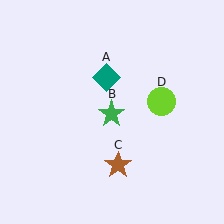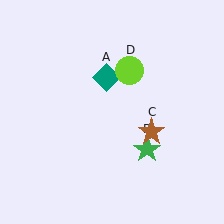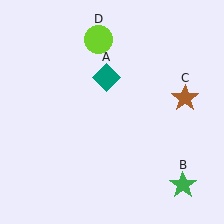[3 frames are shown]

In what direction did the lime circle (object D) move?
The lime circle (object D) moved up and to the left.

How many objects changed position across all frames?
3 objects changed position: green star (object B), brown star (object C), lime circle (object D).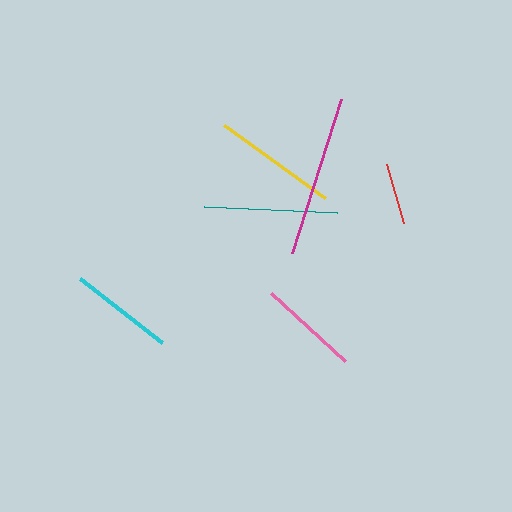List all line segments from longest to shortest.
From longest to shortest: magenta, teal, yellow, cyan, pink, red.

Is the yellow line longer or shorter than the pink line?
The yellow line is longer than the pink line.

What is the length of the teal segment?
The teal segment is approximately 133 pixels long.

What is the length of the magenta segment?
The magenta segment is approximately 162 pixels long.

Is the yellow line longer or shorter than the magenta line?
The magenta line is longer than the yellow line.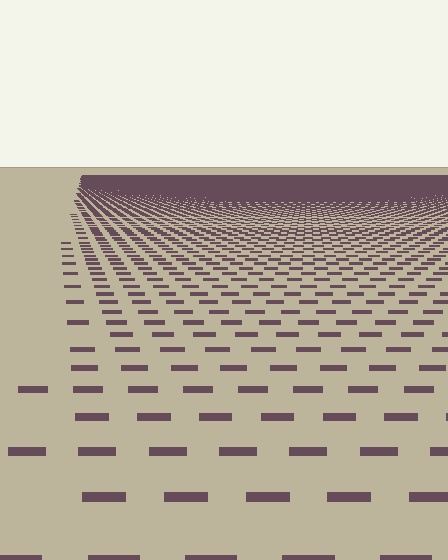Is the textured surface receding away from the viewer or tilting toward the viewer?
The surface is receding away from the viewer. Texture elements get smaller and denser toward the top.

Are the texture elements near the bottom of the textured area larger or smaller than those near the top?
Larger. Near the bottom, elements are closer to the viewer and appear at a bigger on-screen size.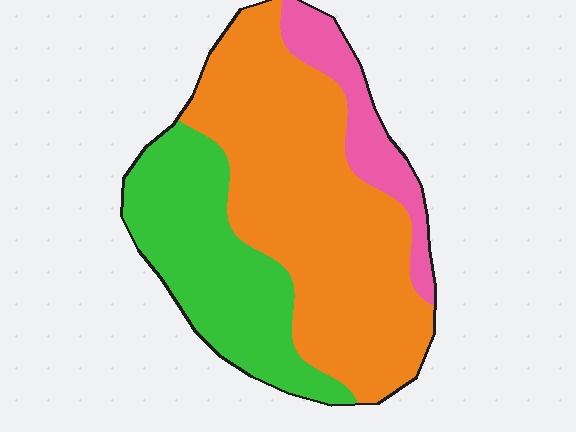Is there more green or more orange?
Orange.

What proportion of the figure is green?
Green covers 31% of the figure.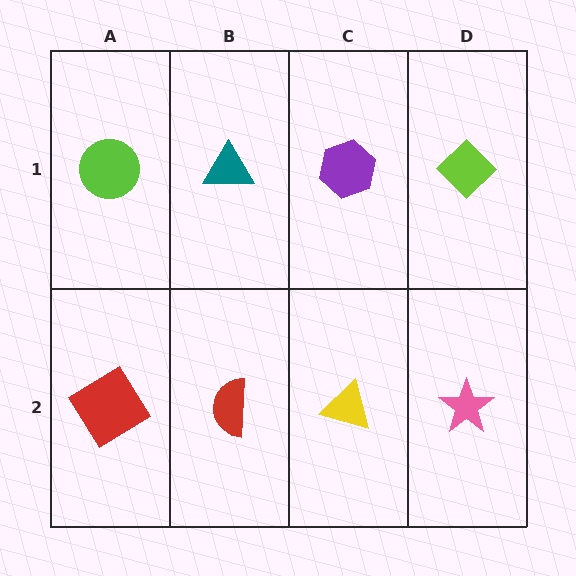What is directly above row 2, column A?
A lime circle.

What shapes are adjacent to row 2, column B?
A teal triangle (row 1, column B), a red diamond (row 2, column A), a yellow triangle (row 2, column C).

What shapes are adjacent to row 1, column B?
A red semicircle (row 2, column B), a lime circle (row 1, column A), a purple hexagon (row 1, column C).